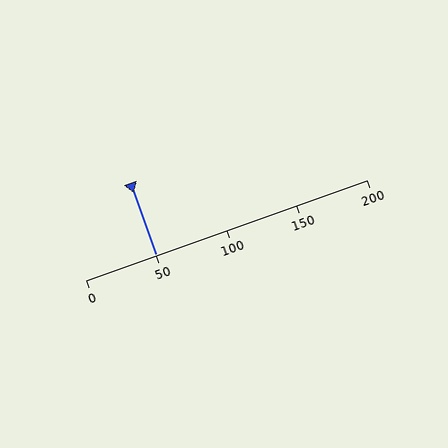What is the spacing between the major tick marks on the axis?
The major ticks are spaced 50 apart.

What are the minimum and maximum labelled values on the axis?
The axis runs from 0 to 200.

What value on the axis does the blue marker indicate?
The marker indicates approximately 50.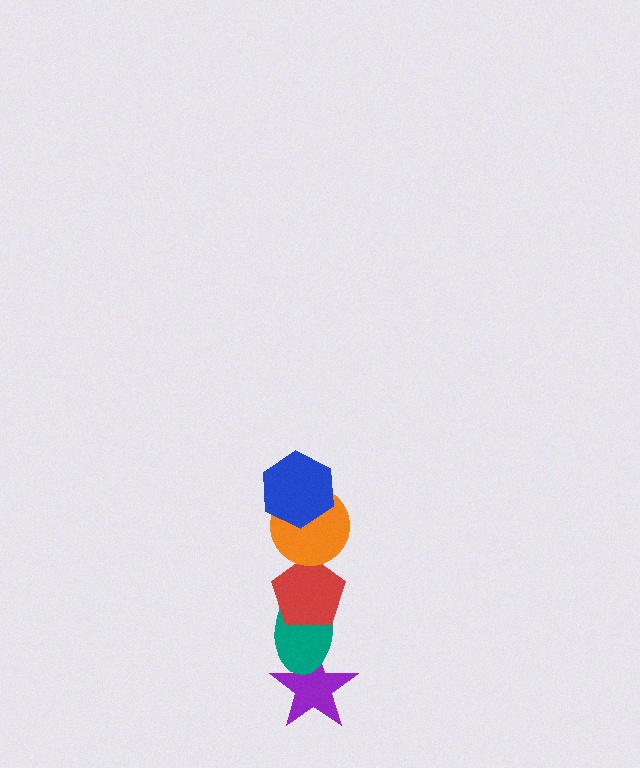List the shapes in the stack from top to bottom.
From top to bottom: the blue hexagon, the orange circle, the red pentagon, the teal ellipse, the purple star.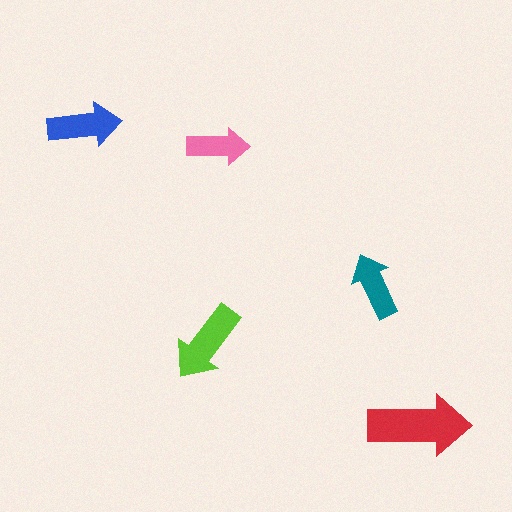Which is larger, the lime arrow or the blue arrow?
The lime one.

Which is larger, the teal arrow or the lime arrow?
The lime one.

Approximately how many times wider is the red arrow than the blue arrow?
About 1.5 times wider.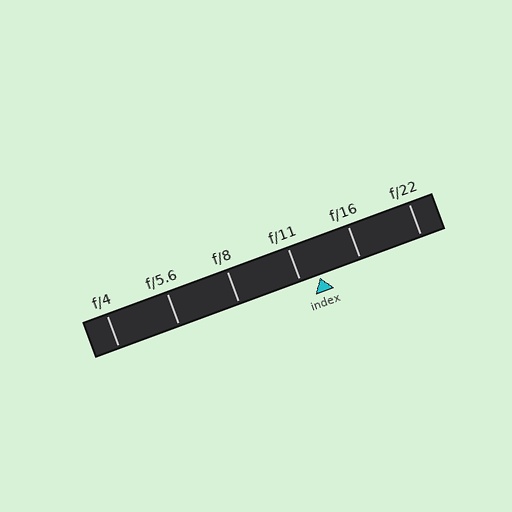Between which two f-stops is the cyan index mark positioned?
The index mark is between f/11 and f/16.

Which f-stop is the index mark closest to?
The index mark is closest to f/11.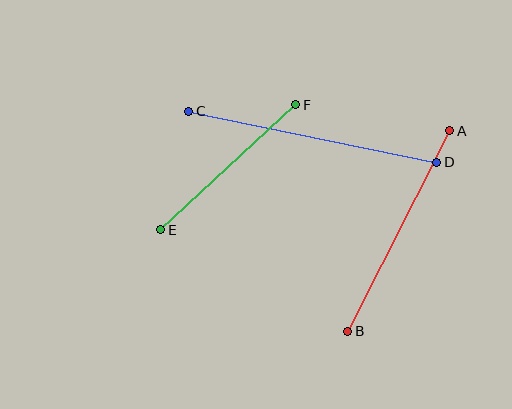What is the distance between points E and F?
The distance is approximately 184 pixels.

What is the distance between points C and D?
The distance is approximately 253 pixels.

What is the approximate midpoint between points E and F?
The midpoint is at approximately (228, 167) pixels.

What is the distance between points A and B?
The distance is approximately 225 pixels.